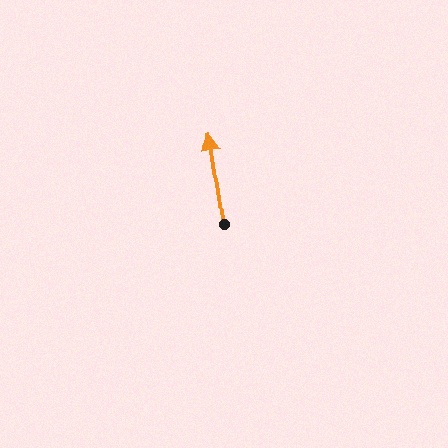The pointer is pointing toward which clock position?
Roughly 12 o'clock.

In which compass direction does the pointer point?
North.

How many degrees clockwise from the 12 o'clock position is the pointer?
Approximately 352 degrees.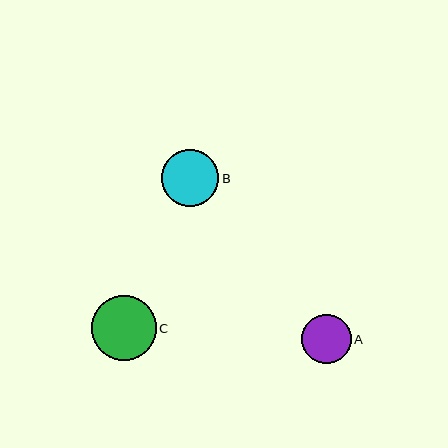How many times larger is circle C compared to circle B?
Circle C is approximately 1.2 times the size of circle B.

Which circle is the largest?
Circle C is the largest with a size of approximately 65 pixels.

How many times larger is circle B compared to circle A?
Circle B is approximately 1.1 times the size of circle A.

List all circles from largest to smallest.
From largest to smallest: C, B, A.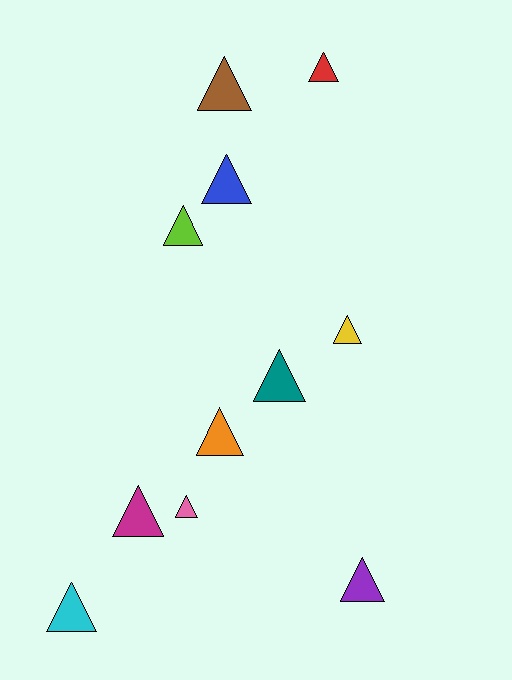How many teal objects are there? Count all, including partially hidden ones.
There is 1 teal object.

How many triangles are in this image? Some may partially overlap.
There are 11 triangles.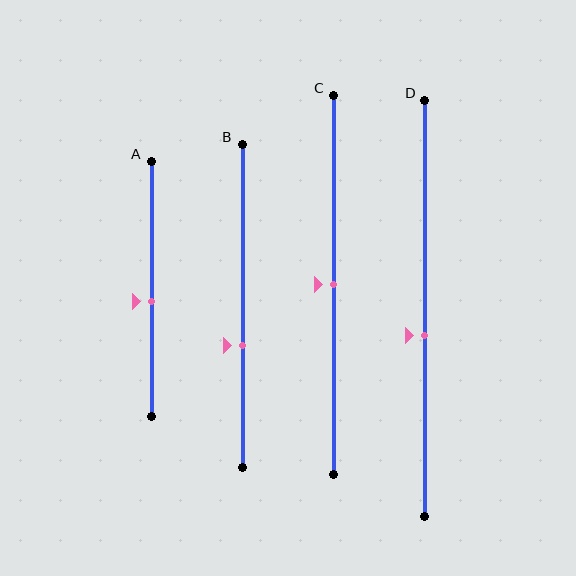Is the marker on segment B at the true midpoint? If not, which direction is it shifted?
No, the marker on segment B is shifted downward by about 12% of the segment length.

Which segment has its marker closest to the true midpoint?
Segment C has its marker closest to the true midpoint.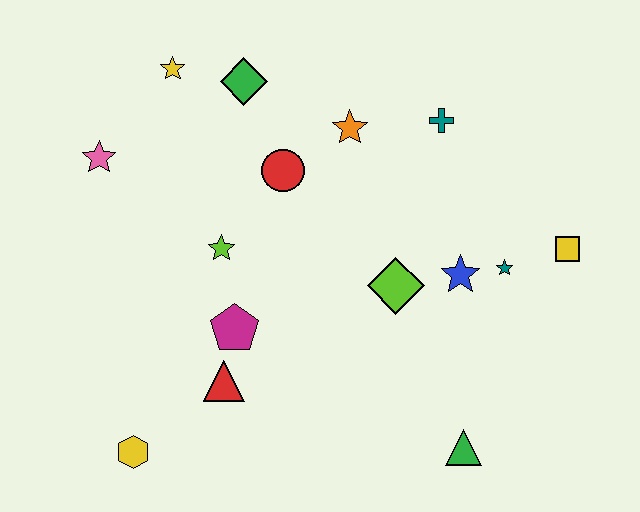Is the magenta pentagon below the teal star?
Yes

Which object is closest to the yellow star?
The green diamond is closest to the yellow star.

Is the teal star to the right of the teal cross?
Yes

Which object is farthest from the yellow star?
The green triangle is farthest from the yellow star.